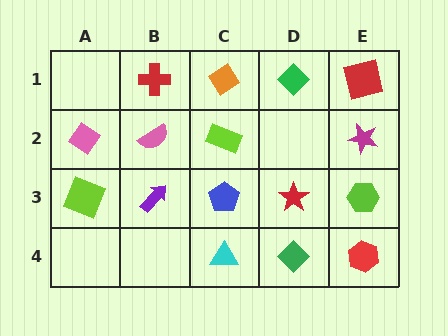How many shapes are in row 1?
4 shapes.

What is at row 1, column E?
A red square.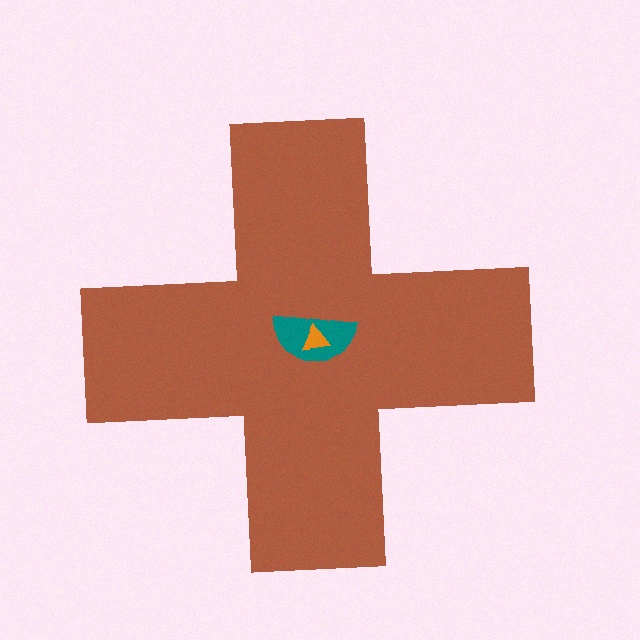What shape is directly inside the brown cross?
The teal semicircle.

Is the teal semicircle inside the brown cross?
Yes.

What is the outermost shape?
The brown cross.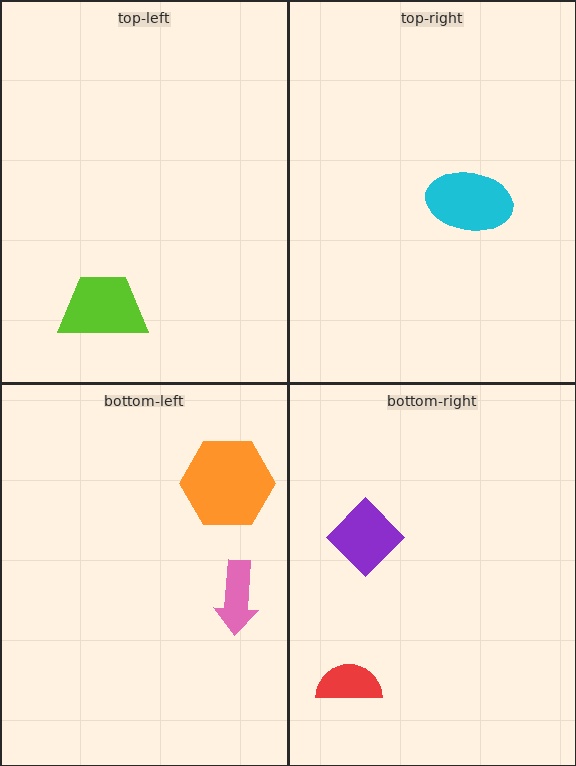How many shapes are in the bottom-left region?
2.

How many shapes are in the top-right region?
1.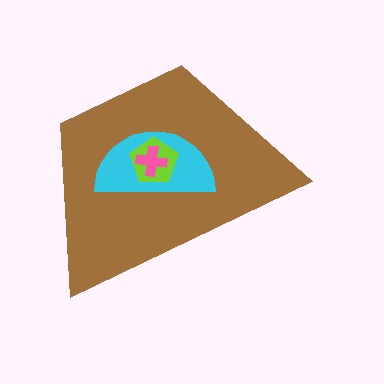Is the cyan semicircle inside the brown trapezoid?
Yes.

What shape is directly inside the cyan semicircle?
The lime pentagon.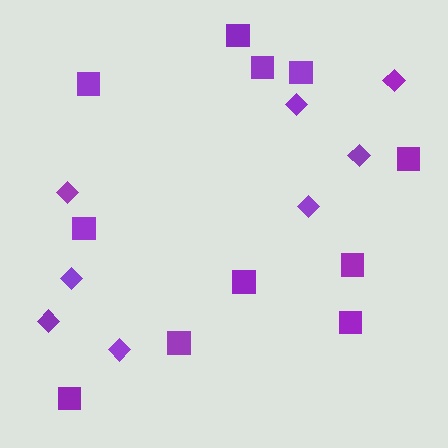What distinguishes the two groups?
There are 2 groups: one group of diamonds (8) and one group of squares (11).